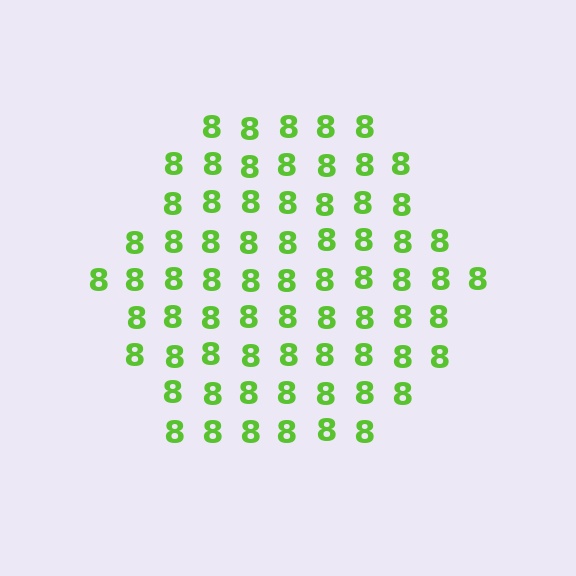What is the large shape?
The large shape is a hexagon.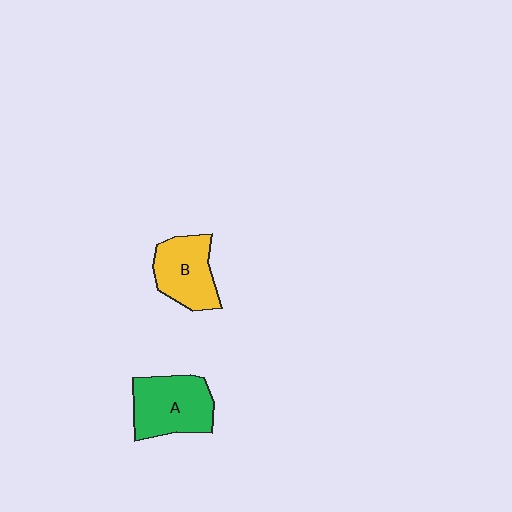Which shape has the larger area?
Shape A (green).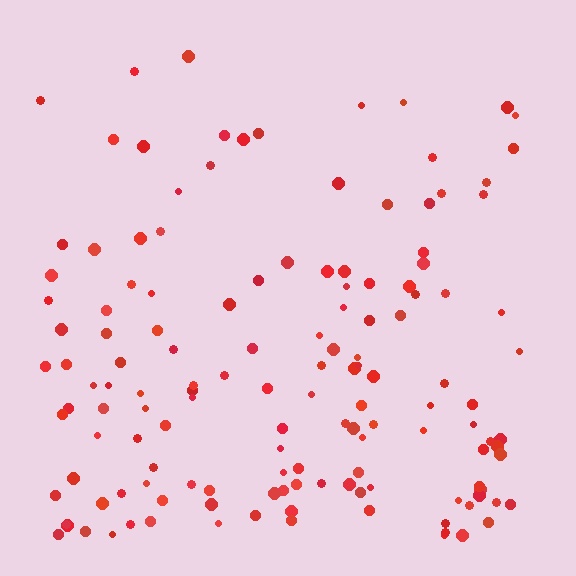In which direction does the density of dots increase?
From top to bottom, with the bottom side densest.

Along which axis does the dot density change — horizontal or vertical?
Vertical.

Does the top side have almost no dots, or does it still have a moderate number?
Still a moderate number, just noticeably fewer than the bottom.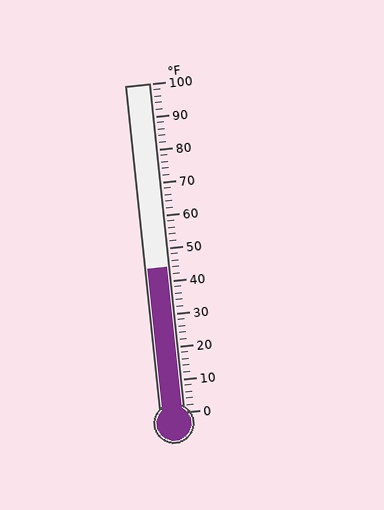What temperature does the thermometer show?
The thermometer shows approximately 44°F.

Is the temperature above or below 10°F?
The temperature is above 10°F.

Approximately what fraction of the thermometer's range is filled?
The thermometer is filled to approximately 45% of its range.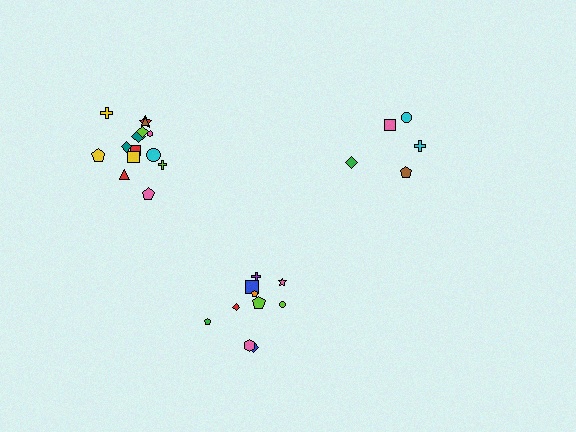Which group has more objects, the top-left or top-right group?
The top-left group.